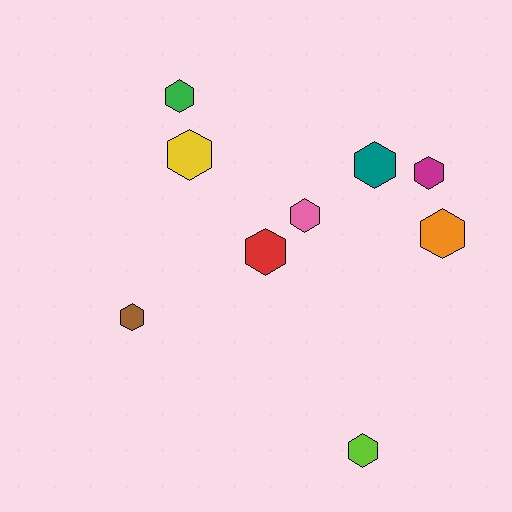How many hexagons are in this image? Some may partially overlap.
There are 9 hexagons.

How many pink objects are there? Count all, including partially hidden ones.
There is 1 pink object.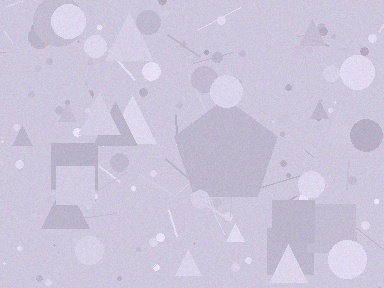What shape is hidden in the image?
A pentagon is hidden in the image.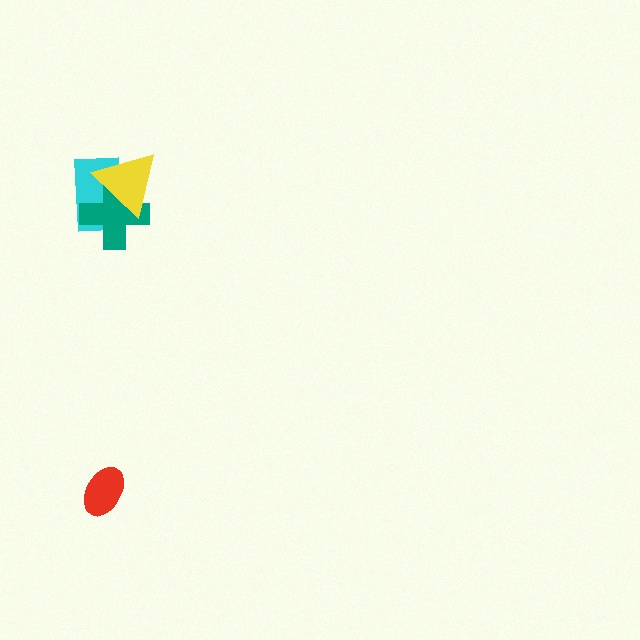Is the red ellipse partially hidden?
No, no other shape covers it.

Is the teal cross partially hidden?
Yes, it is partially covered by another shape.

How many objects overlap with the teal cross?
2 objects overlap with the teal cross.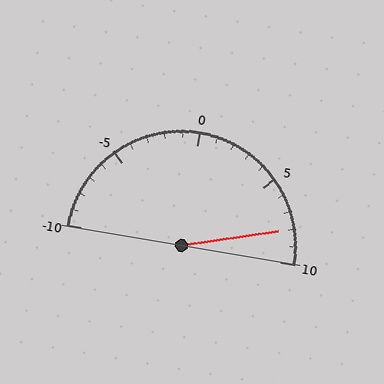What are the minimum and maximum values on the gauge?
The gauge ranges from -10 to 10.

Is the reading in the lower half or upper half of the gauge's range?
The reading is in the upper half of the range (-10 to 10).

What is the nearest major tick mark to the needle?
The nearest major tick mark is 10.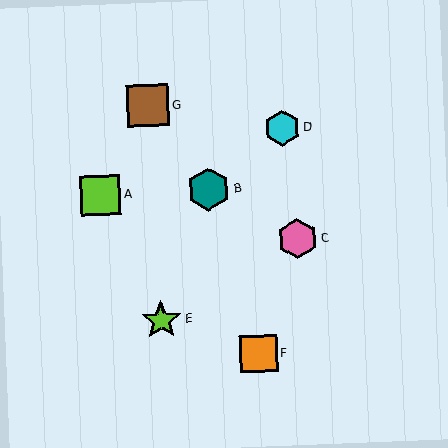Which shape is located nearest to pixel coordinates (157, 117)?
The brown square (labeled G) at (148, 106) is nearest to that location.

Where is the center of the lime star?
The center of the lime star is at (161, 320).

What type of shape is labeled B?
Shape B is a teal hexagon.